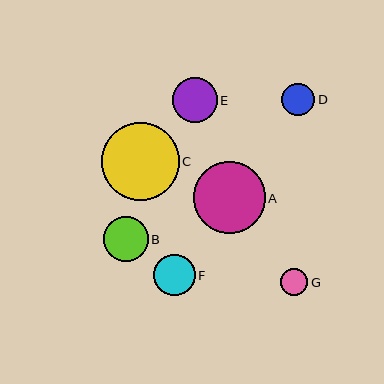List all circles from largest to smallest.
From largest to smallest: C, A, E, B, F, D, G.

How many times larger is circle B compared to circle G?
Circle B is approximately 1.7 times the size of circle G.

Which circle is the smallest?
Circle G is the smallest with a size of approximately 27 pixels.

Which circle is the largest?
Circle C is the largest with a size of approximately 78 pixels.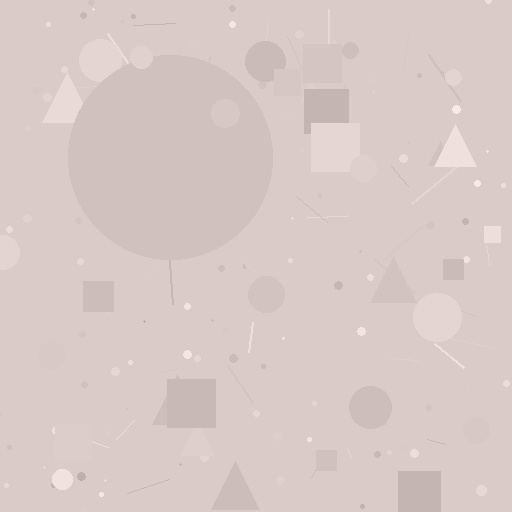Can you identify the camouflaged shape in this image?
The camouflaged shape is a circle.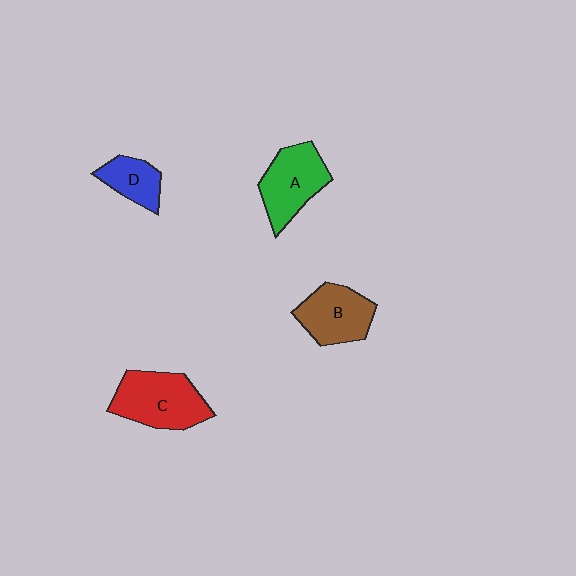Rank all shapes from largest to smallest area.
From largest to smallest: C (red), A (green), B (brown), D (blue).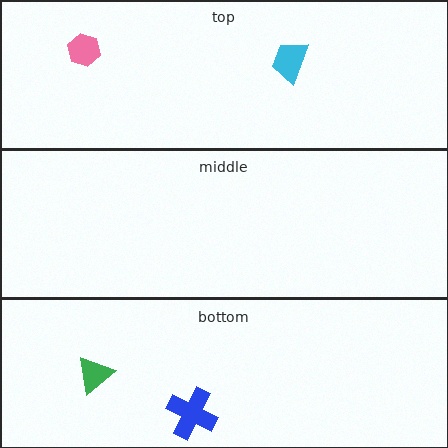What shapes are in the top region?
The cyan trapezoid, the pink hexagon.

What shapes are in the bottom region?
The green triangle, the blue cross.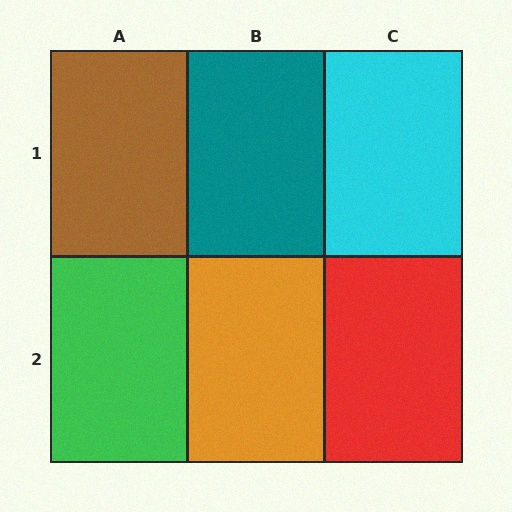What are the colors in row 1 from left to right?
Brown, teal, cyan.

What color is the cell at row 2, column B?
Orange.